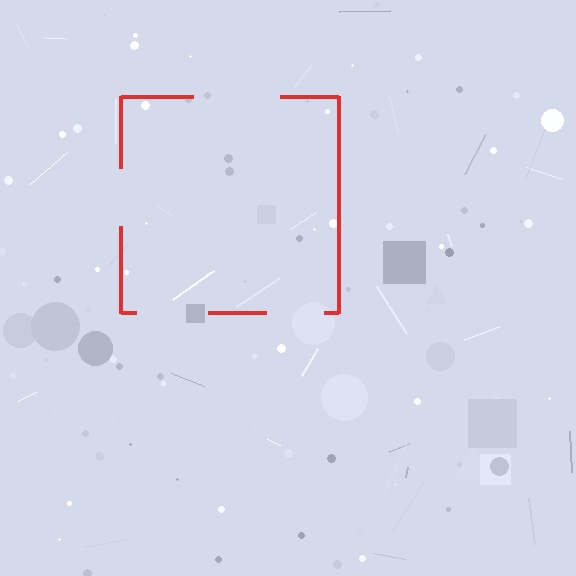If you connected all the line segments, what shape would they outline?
They would outline a square.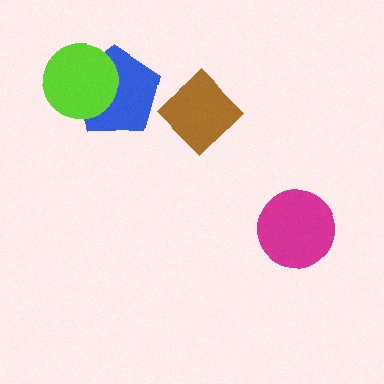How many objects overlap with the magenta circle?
0 objects overlap with the magenta circle.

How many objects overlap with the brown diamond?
0 objects overlap with the brown diamond.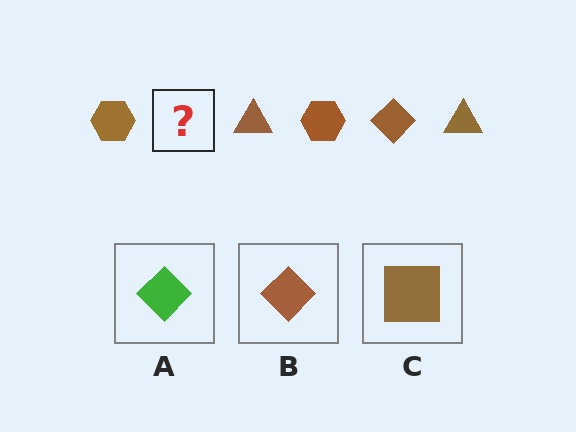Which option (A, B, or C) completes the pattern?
B.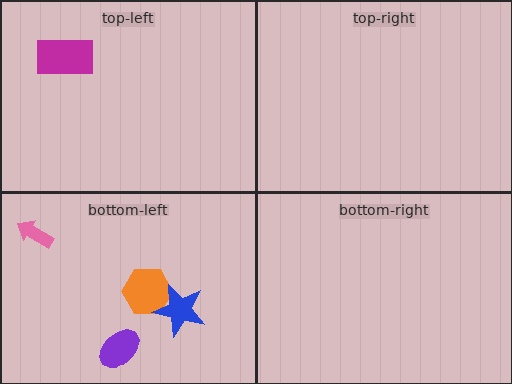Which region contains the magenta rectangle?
The top-left region.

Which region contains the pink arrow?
The bottom-left region.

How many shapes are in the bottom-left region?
4.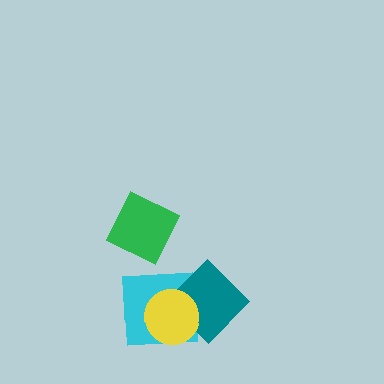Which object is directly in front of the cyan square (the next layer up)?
The teal diamond is directly in front of the cyan square.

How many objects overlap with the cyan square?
2 objects overlap with the cyan square.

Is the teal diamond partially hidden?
Yes, it is partially covered by another shape.